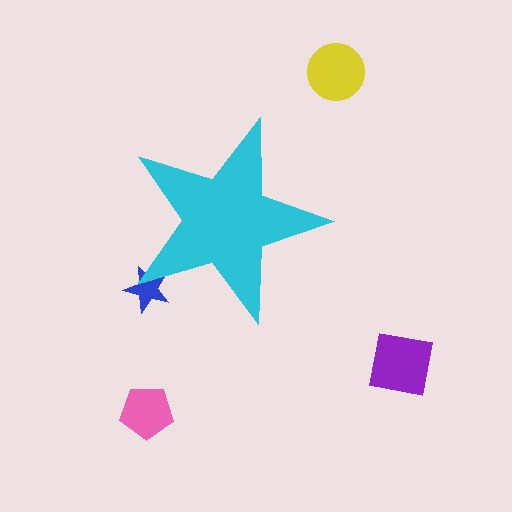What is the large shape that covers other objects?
A cyan star.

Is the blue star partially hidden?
Yes, the blue star is partially hidden behind the cyan star.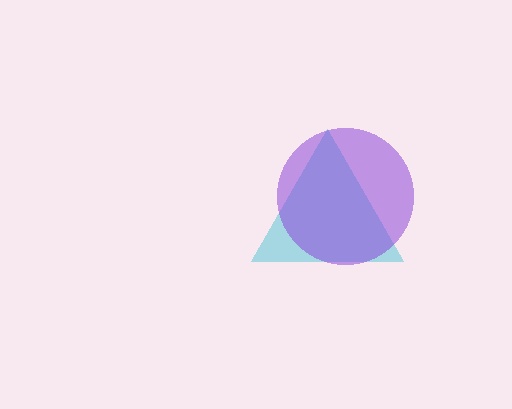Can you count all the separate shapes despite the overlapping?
Yes, there are 2 separate shapes.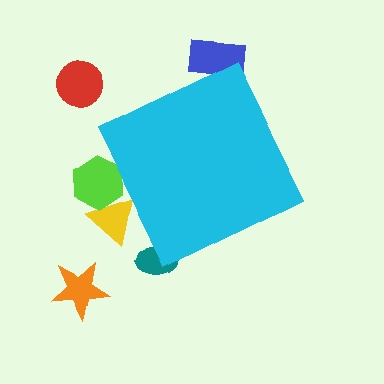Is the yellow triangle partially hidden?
Yes, the yellow triangle is partially hidden behind the cyan diamond.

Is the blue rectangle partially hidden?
Yes, the blue rectangle is partially hidden behind the cyan diamond.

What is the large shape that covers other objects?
A cyan diamond.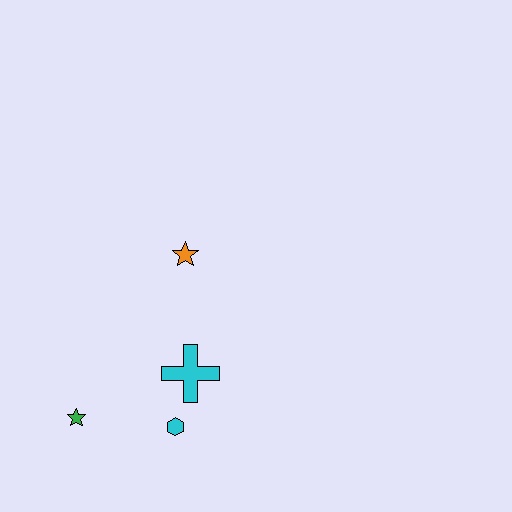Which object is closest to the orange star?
The cyan cross is closest to the orange star.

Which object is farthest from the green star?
The orange star is farthest from the green star.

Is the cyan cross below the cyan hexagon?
No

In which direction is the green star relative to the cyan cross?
The green star is to the left of the cyan cross.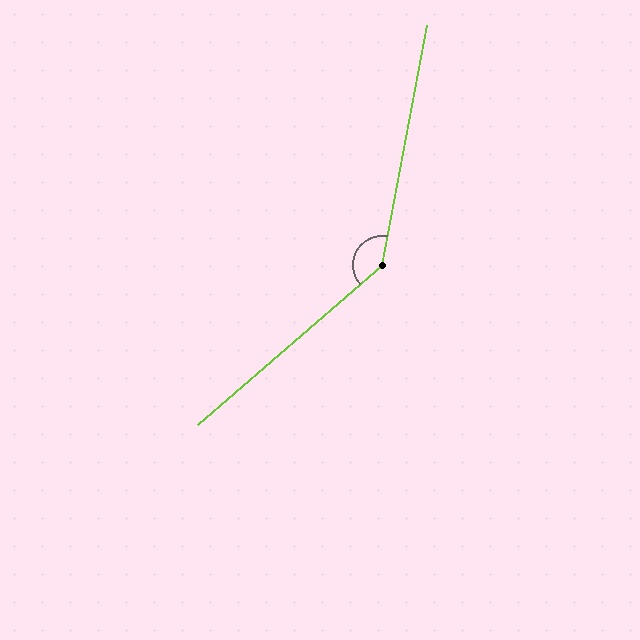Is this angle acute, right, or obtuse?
It is obtuse.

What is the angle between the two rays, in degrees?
Approximately 142 degrees.